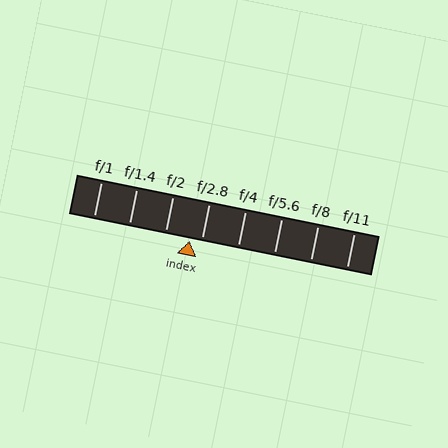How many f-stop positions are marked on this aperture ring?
There are 8 f-stop positions marked.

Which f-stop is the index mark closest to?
The index mark is closest to f/2.8.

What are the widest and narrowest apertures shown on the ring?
The widest aperture shown is f/1 and the narrowest is f/11.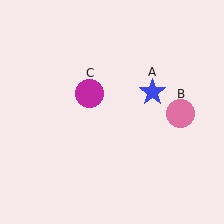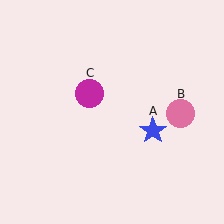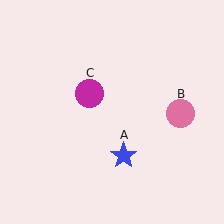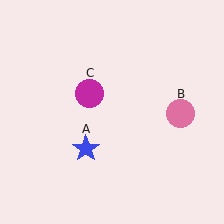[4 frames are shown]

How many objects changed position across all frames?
1 object changed position: blue star (object A).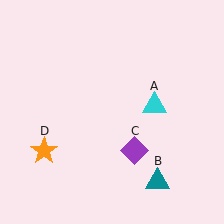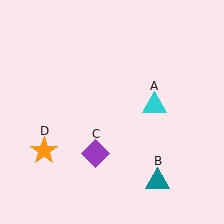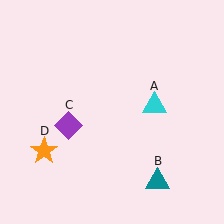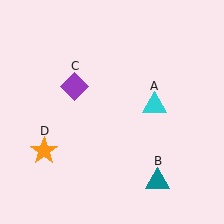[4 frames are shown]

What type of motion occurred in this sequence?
The purple diamond (object C) rotated clockwise around the center of the scene.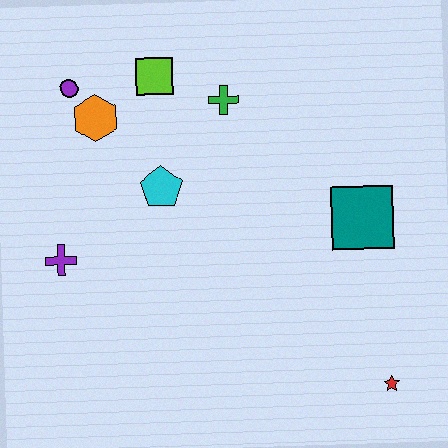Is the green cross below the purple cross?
No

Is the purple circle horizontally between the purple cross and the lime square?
Yes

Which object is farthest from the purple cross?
The red star is farthest from the purple cross.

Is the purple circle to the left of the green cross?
Yes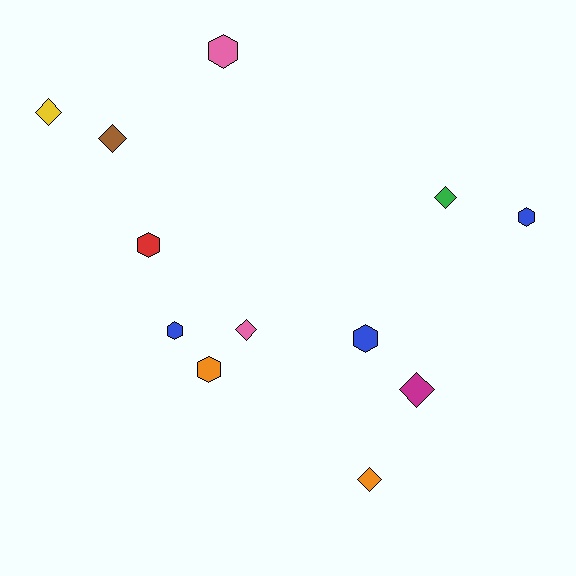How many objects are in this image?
There are 12 objects.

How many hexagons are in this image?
There are 6 hexagons.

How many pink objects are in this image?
There are 2 pink objects.